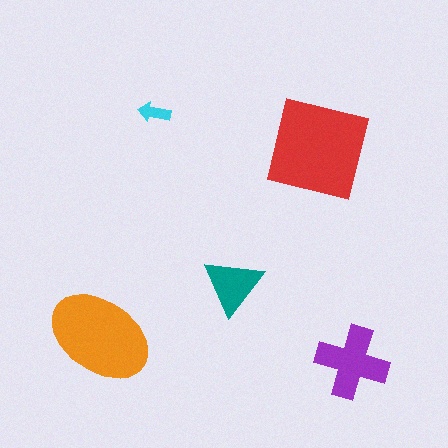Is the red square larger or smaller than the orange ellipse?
Larger.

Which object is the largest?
The red square.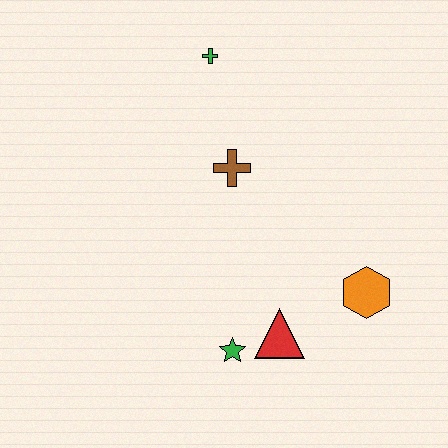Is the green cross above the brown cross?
Yes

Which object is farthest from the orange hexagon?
The green cross is farthest from the orange hexagon.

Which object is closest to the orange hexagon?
The red triangle is closest to the orange hexagon.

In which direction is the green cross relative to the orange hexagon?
The green cross is above the orange hexagon.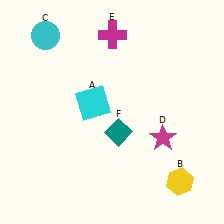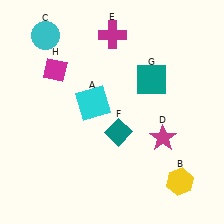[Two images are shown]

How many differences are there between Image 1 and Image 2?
There are 2 differences between the two images.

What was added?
A teal square (G), a magenta diamond (H) were added in Image 2.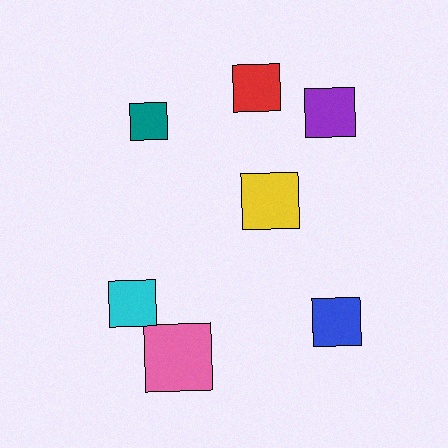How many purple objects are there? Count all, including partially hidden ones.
There is 1 purple object.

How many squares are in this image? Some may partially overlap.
There are 7 squares.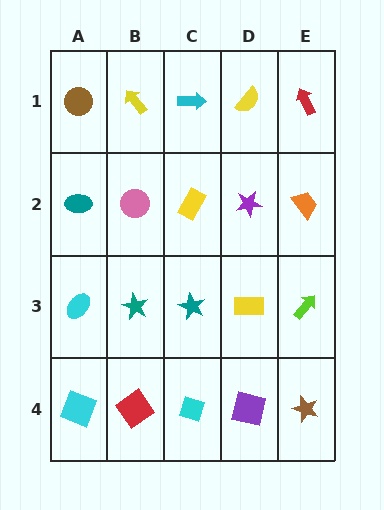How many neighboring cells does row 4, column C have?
3.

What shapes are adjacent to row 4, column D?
A yellow rectangle (row 3, column D), a cyan diamond (row 4, column C), a brown star (row 4, column E).